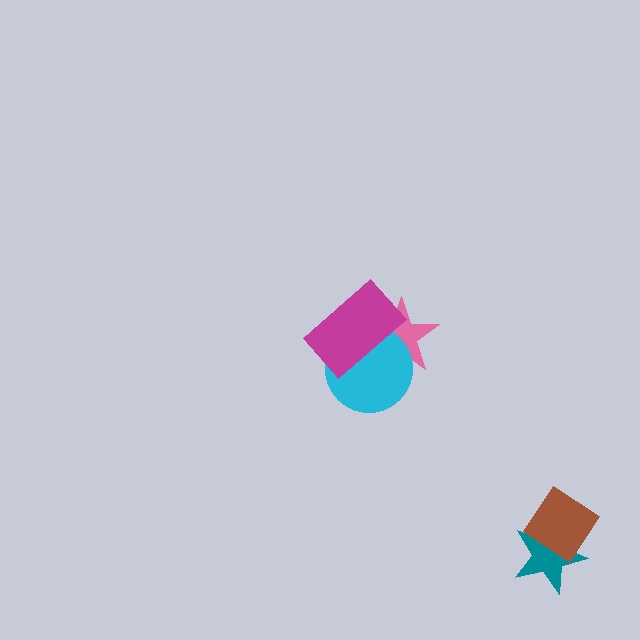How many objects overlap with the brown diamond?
1 object overlaps with the brown diamond.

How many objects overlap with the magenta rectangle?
2 objects overlap with the magenta rectangle.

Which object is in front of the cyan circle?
The magenta rectangle is in front of the cyan circle.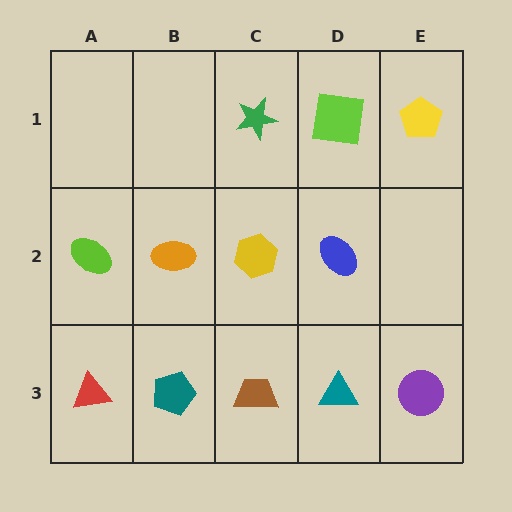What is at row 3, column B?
A teal pentagon.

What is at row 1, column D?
A lime square.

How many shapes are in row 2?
4 shapes.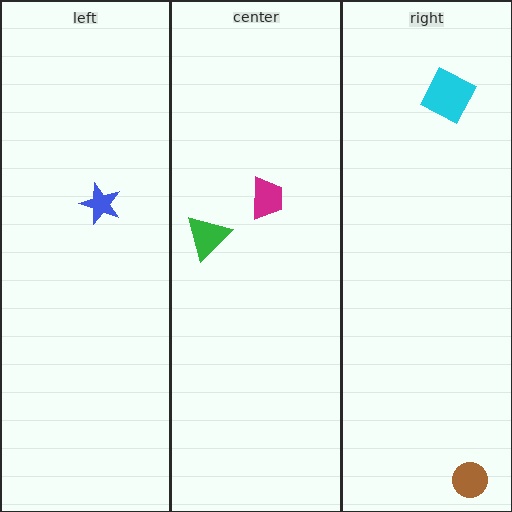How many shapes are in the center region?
2.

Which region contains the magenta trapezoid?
The center region.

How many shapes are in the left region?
1.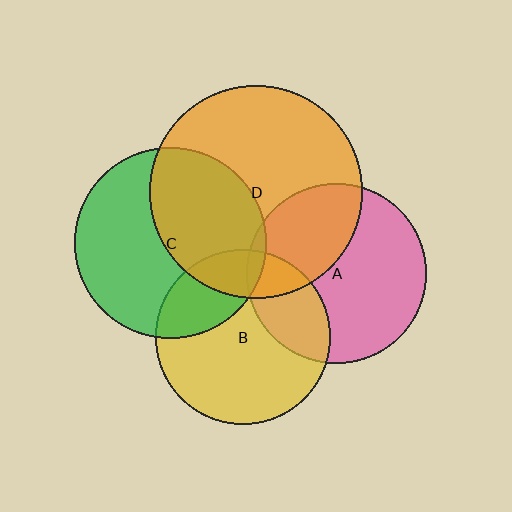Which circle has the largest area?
Circle D (orange).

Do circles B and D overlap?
Yes.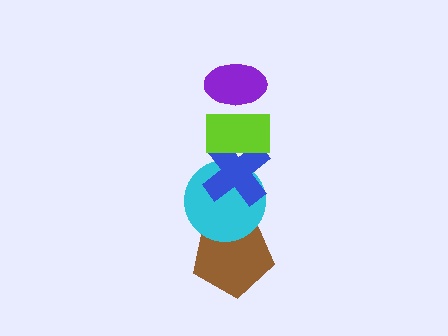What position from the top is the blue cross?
The blue cross is 3rd from the top.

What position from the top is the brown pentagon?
The brown pentagon is 5th from the top.